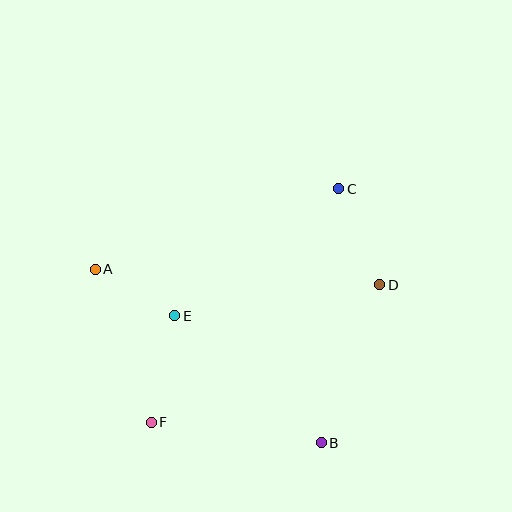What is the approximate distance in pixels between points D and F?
The distance between D and F is approximately 266 pixels.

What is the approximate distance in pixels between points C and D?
The distance between C and D is approximately 105 pixels.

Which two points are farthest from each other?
Points C and F are farthest from each other.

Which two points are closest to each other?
Points A and E are closest to each other.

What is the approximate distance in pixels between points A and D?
The distance between A and D is approximately 285 pixels.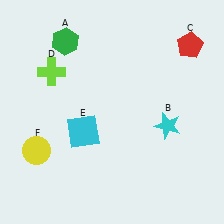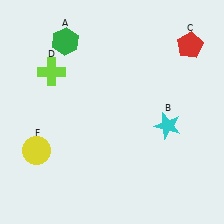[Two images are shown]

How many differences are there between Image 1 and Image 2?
There is 1 difference between the two images.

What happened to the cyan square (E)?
The cyan square (E) was removed in Image 2. It was in the bottom-left area of Image 1.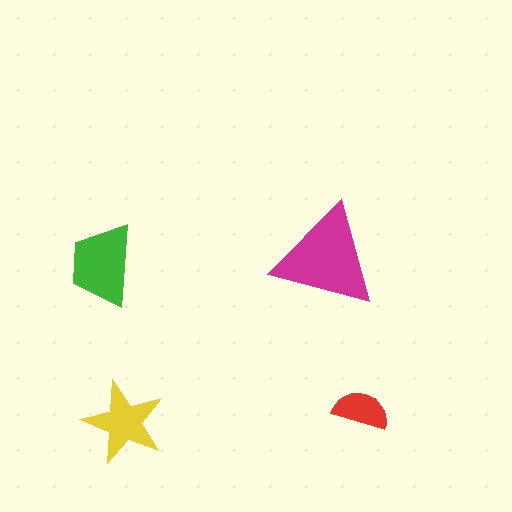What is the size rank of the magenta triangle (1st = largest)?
1st.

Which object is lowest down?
The yellow star is bottommost.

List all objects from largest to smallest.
The magenta triangle, the green trapezoid, the yellow star, the red semicircle.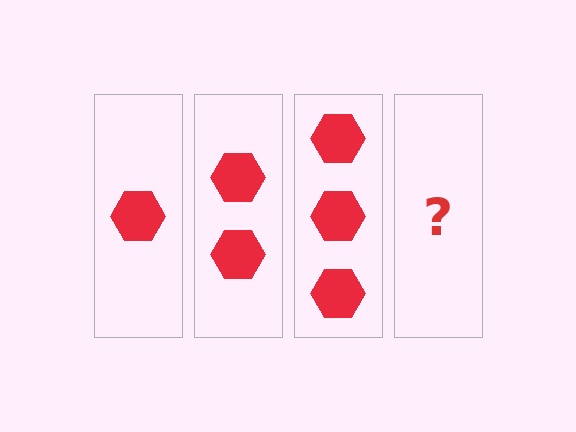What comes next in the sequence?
The next element should be 4 hexagons.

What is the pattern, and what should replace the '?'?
The pattern is that each step adds one more hexagon. The '?' should be 4 hexagons.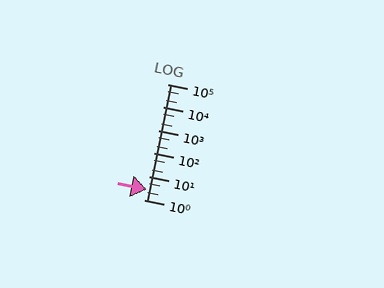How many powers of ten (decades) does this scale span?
The scale spans 5 decades, from 1 to 100000.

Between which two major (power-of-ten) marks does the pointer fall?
The pointer is between 1 and 10.